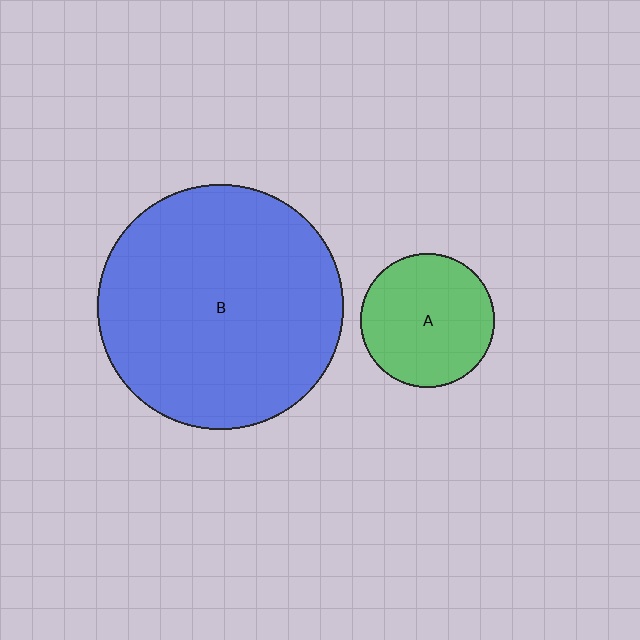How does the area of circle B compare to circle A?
Approximately 3.4 times.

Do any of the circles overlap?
No, none of the circles overlap.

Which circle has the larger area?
Circle B (blue).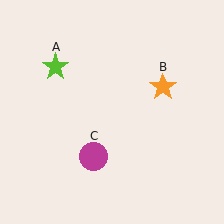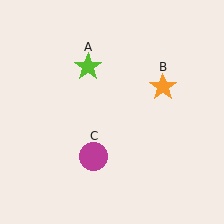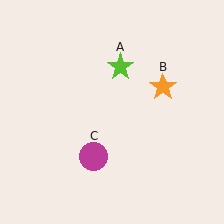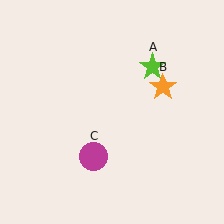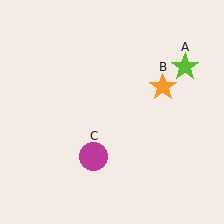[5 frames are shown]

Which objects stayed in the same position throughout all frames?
Orange star (object B) and magenta circle (object C) remained stationary.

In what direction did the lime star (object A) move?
The lime star (object A) moved right.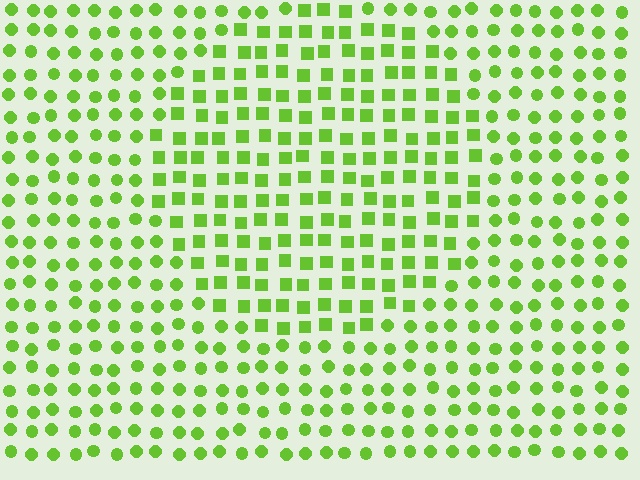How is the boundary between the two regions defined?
The boundary is defined by a change in element shape: squares inside vs. circles outside. All elements share the same color and spacing.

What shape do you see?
I see a circle.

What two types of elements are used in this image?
The image uses squares inside the circle region and circles outside it.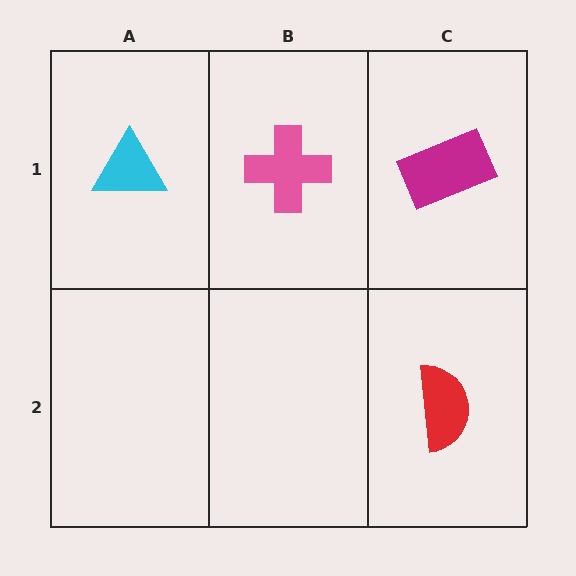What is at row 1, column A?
A cyan triangle.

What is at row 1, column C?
A magenta rectangle.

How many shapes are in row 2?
1 shape.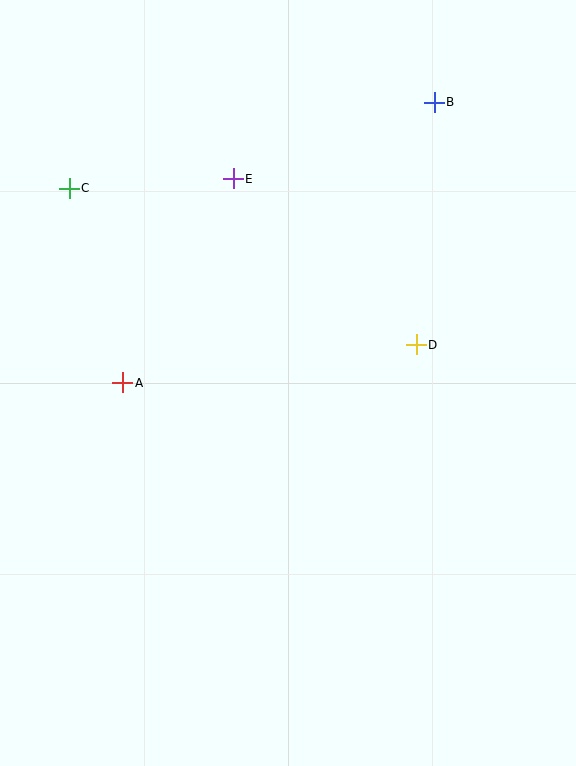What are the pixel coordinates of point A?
Point A is at (123, 383).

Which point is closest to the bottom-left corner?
Point A is closest to the bottom-left corner.